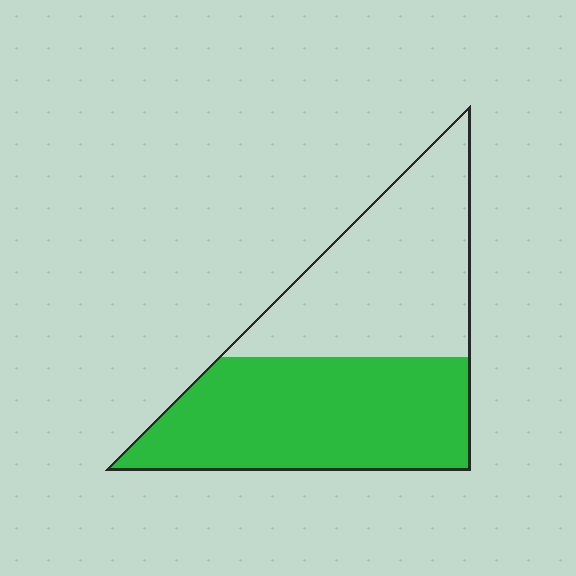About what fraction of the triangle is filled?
About one half (1/2).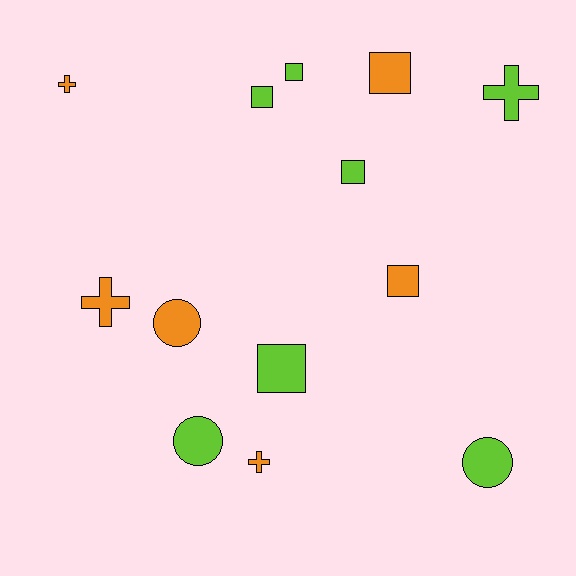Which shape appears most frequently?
Square, with 6 objects.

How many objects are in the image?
There are 13 objects.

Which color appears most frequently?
Lime, with 7 objects.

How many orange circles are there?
There is 1 orange circle.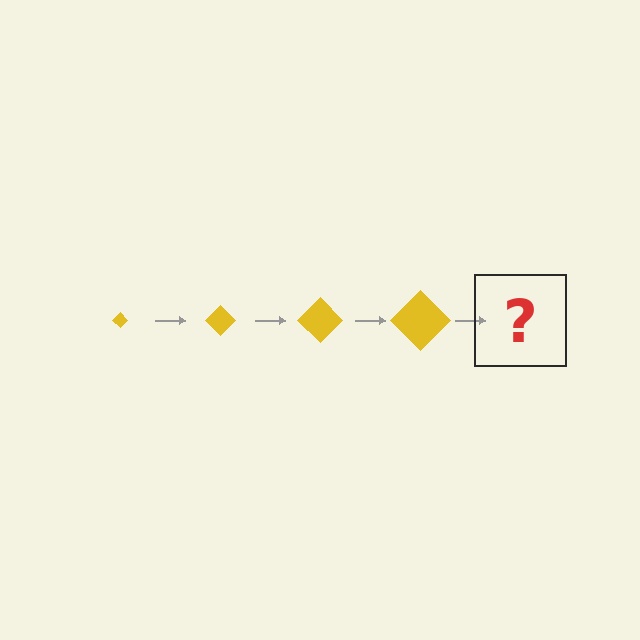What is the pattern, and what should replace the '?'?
The pattern is that the diamond gets progressively larger each step. The '?' should be a yellow diamond, larger than the previous one.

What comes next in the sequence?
The next element should be a yellow diamond, larger than the previous one.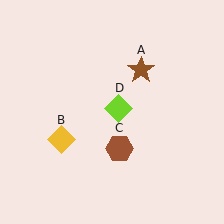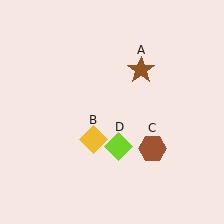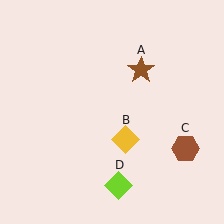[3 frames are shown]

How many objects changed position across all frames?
3 objects changed position: yellow diamond (object B), brown hexagon (object C), lime diamond (object D).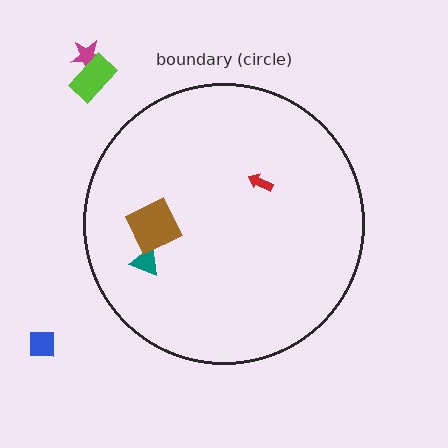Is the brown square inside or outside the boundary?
Inside.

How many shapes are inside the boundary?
3 inside, 3 outside.